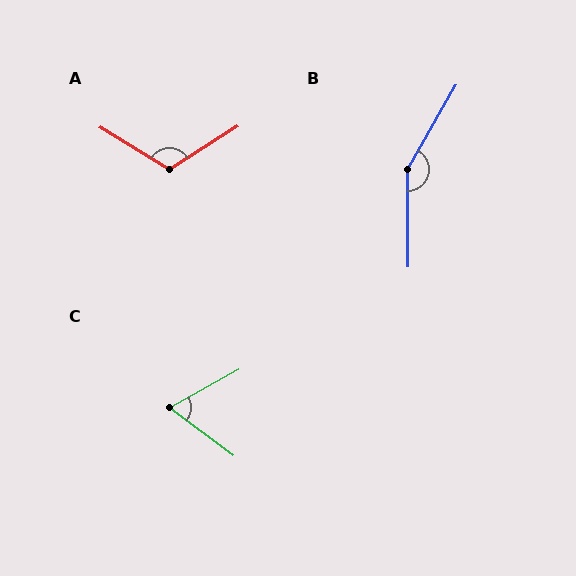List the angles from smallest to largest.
C (66°), A (116°), B (150°).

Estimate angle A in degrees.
Approximately 116 degrees.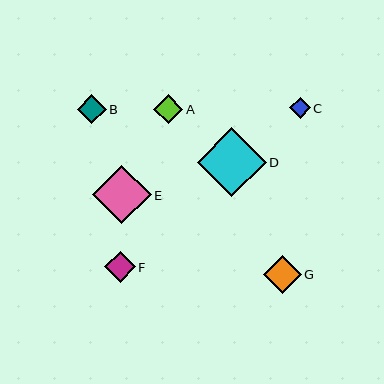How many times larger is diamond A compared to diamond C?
Diamond A is approximately 1.4 times the size of diamond C.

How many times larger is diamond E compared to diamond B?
Diamond E is approximately 2.0 times the size of diamond B.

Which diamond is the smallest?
Diamond C is the smallest with a size of approximately 21 pixels.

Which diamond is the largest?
Diamond D is the largest with a size of approximately 69 pixels.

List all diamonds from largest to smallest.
From largest to smallest: D, E, G, F, B, A, C.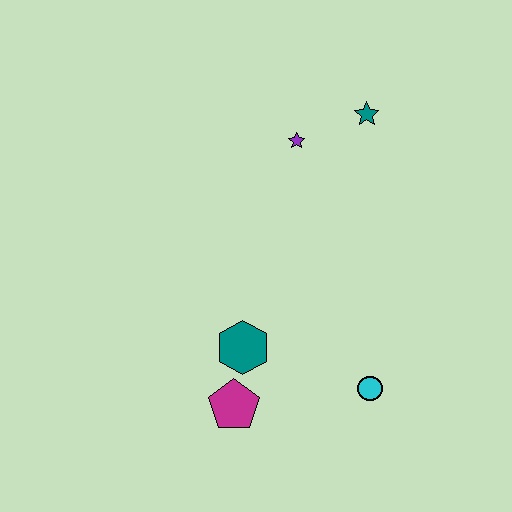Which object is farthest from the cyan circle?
The teal star is farthest from the cyan circle.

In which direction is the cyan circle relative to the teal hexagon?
The cyan circle is to the right of the teal hexagon.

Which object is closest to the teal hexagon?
The magenta pentagon is closest to the teal hexagon.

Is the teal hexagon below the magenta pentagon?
No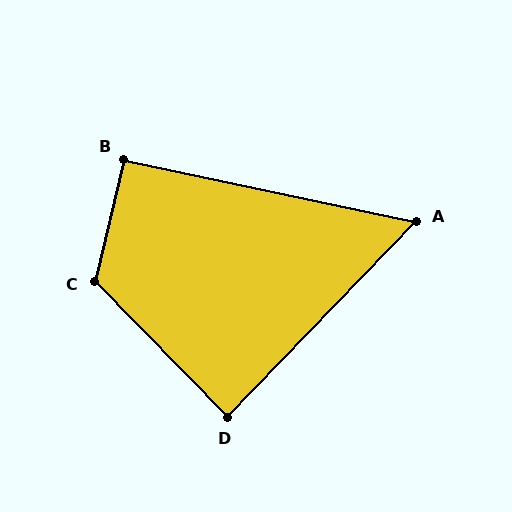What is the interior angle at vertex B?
Approximately 92 degrees (approximately right).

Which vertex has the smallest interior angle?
A, at approximately 58 degrees.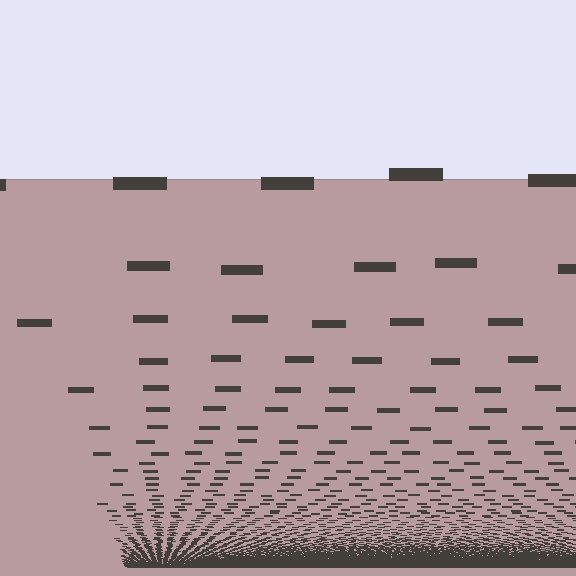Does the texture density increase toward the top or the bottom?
Density increases toward the bottom.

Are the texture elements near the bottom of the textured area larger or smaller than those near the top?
Smaller. The gradient is inverted — elements near the bottom are smaller and denser.